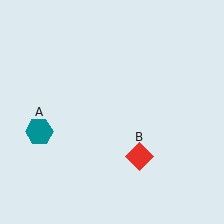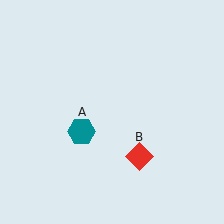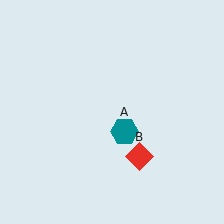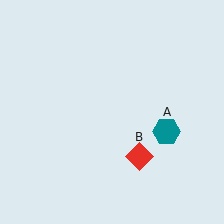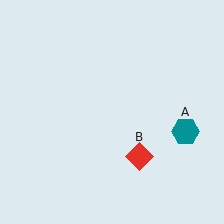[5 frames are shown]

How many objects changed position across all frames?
1 object changed position: teal hexagon (object A).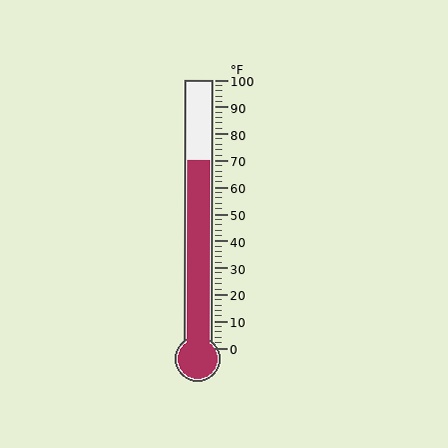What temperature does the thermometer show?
The thermometer shows approximately 70°F.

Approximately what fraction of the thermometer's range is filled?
The thermometer is filled to approximately 70% of its range.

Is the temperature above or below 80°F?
The temperature is below 80°F.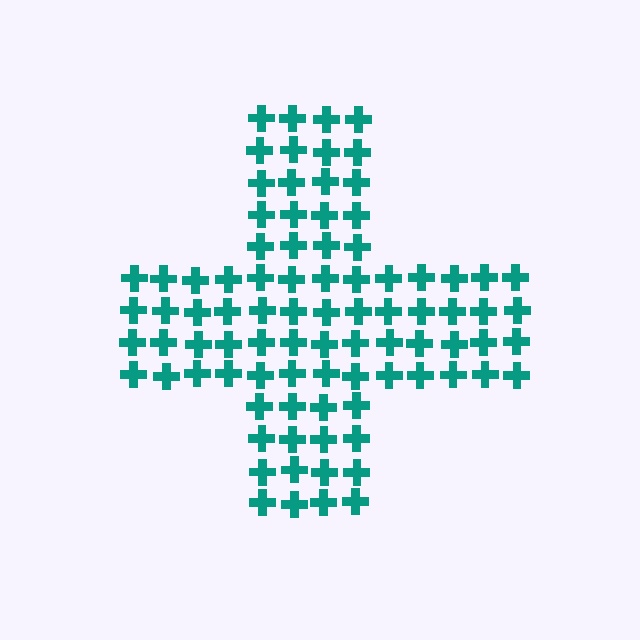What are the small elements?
The small elements are crosses.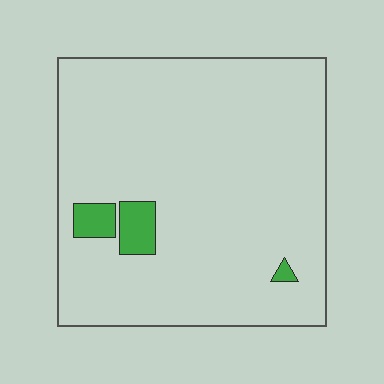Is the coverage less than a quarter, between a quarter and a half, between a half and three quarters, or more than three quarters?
Less than a quarter.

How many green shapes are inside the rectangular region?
3.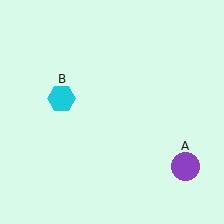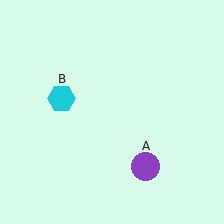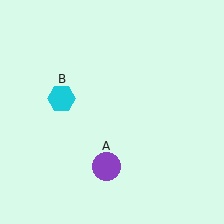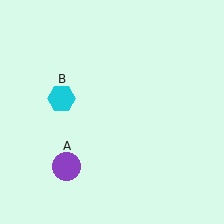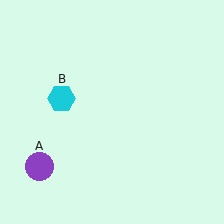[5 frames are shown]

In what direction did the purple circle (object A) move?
The purple circle (object A) moved left.